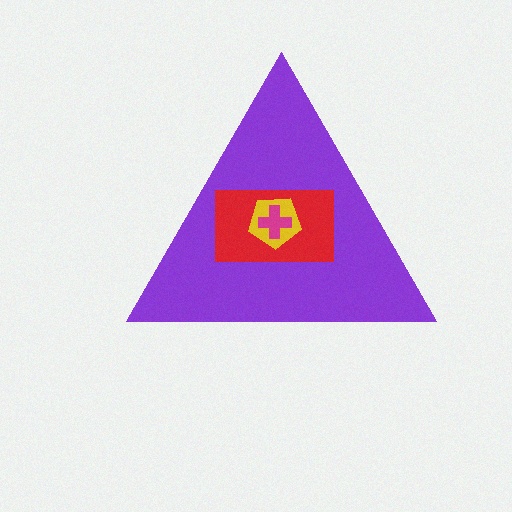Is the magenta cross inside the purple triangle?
Yes.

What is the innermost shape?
The magenta cross.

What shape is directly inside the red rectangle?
The yellow pentagon.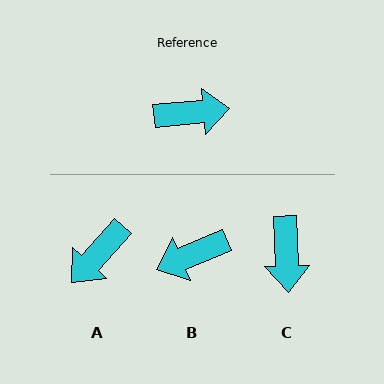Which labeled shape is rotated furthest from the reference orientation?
B, about 163 degrees away.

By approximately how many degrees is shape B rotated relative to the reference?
Approximately 163 degrees clockwise.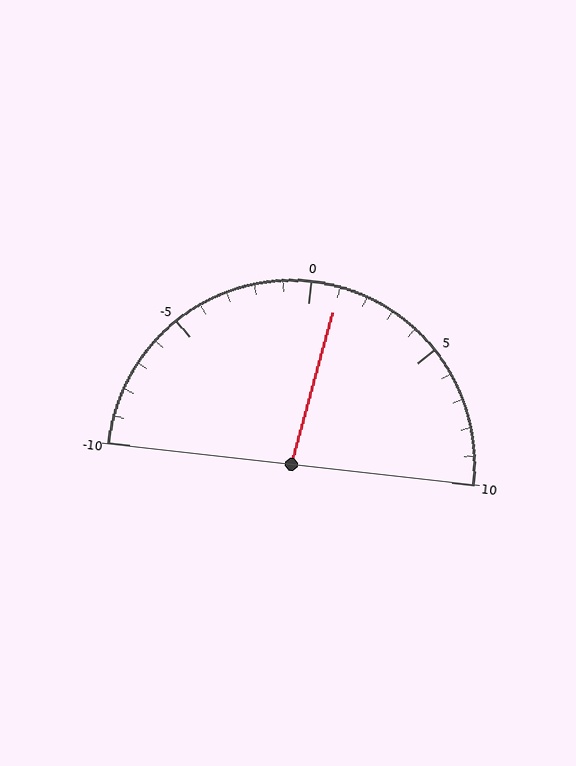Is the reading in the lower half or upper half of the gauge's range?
The reading is in the upper half of the range (-10 to 10).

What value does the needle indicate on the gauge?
The needle indicates approximately 1.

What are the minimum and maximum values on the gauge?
The gauge ranges from -10 to 10.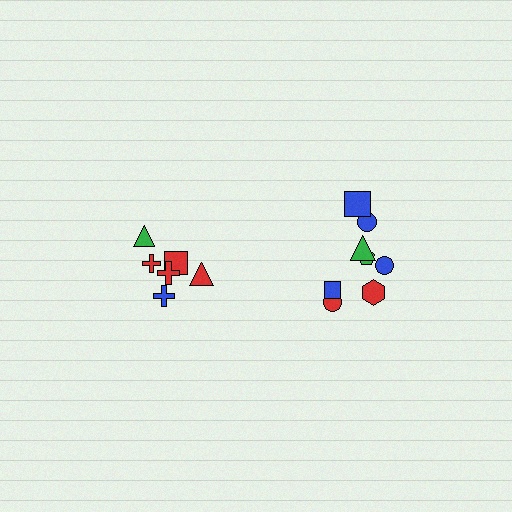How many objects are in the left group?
There are 6 objects.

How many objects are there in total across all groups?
There are 14 objects.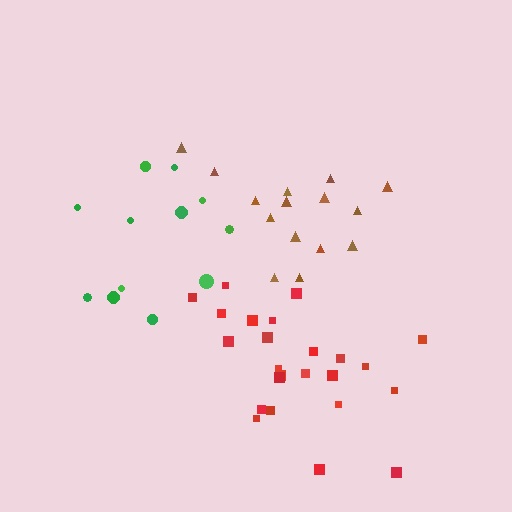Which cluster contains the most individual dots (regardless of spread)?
Red (24).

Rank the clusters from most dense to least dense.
red, brown, green.